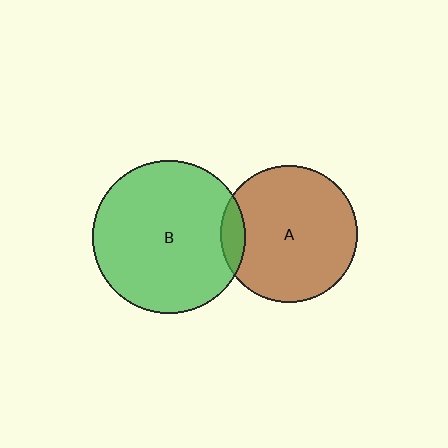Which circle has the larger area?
Circle B (green).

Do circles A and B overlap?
Yes.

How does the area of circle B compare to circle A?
Approximately 1.3 times.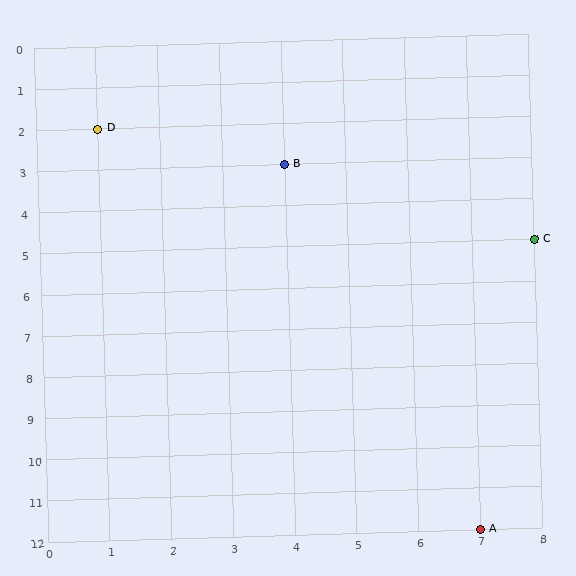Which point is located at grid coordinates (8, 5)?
Point C is at (8, 5).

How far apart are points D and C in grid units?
Points D and C are 7 columns and 3 rows apart (about 7.6 grid units diagonally).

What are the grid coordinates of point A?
Point A is at grid coordinates (7, 12).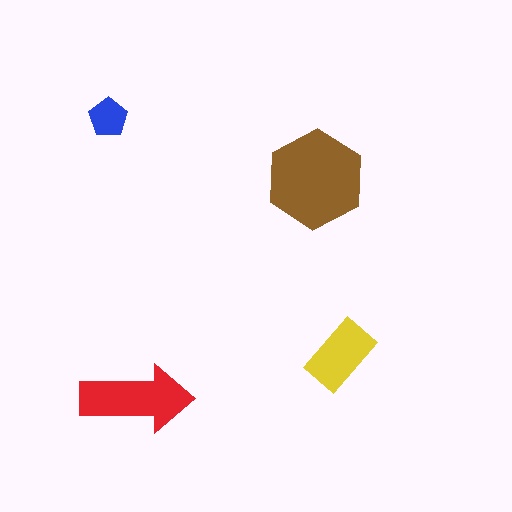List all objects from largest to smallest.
The brown hexagon, the red arrow, the yellow rectangle, the blue pentagon.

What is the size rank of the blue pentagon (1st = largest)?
4th.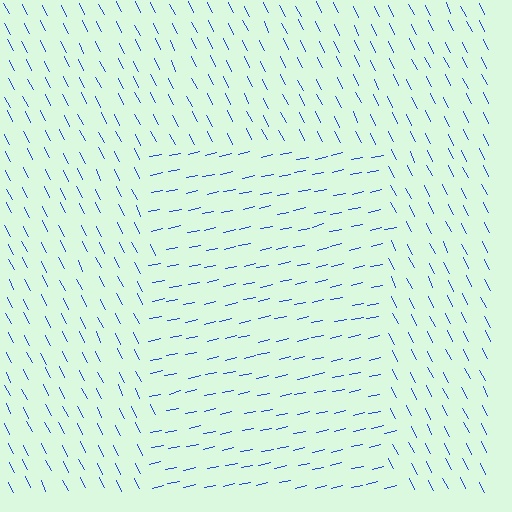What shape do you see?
I see a rectangle.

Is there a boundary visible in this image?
Yes, there is a texture boundary formed by a change in line orientation.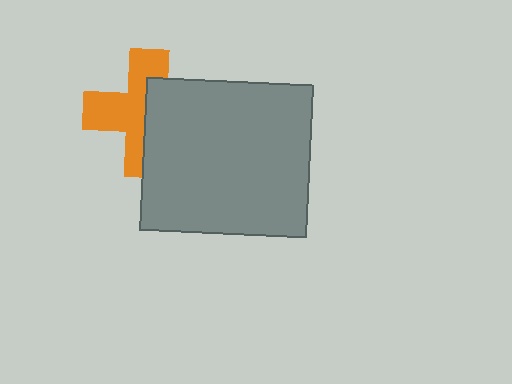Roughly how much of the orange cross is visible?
About half of it is visible (roughly 54%).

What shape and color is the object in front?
The object in front is a gray rectangle.